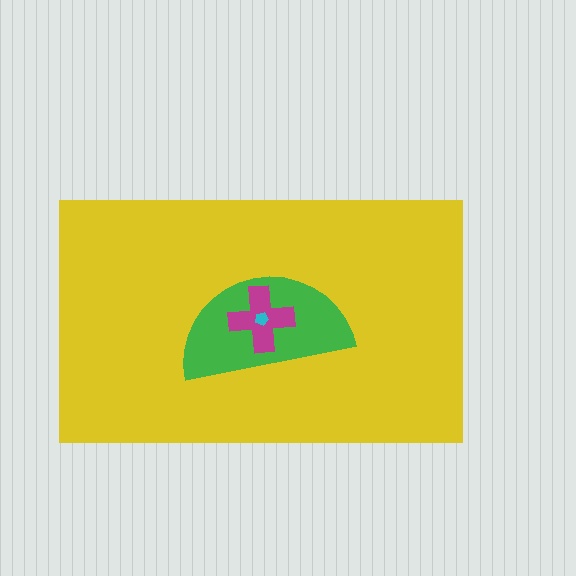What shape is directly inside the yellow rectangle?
The green semicircle.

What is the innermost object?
The cyan pentagon.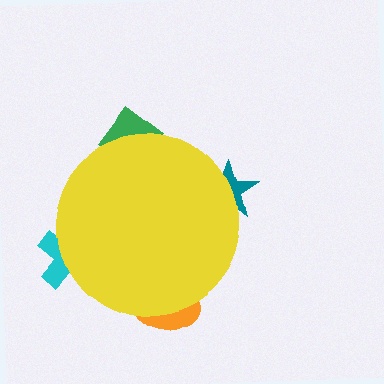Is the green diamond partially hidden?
Yes, the green diamond is partially hidden behind the yellow circle.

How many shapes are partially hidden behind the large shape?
4 shapes are partially hidden.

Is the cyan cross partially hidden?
Yes, the cyan cross is partially hidden behind the yellow circle.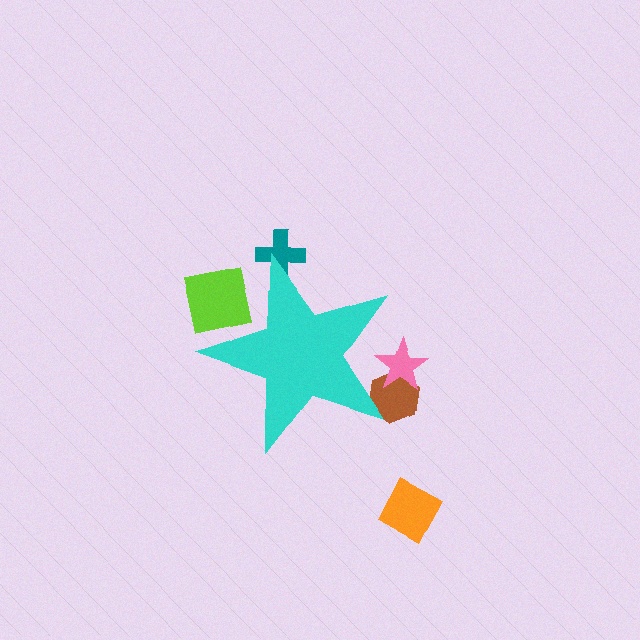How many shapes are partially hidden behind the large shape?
4 shapes are partially hidden.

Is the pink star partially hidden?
Yes, the pink star is partially hidden behind the cyan star.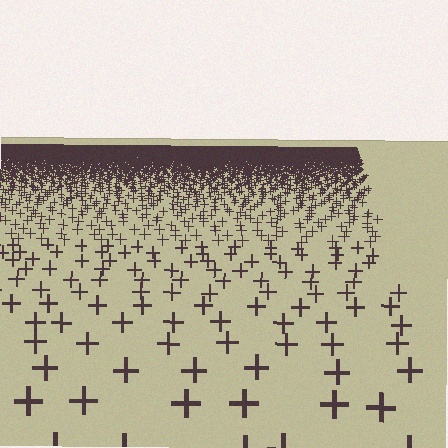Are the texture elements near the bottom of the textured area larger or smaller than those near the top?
Larger. Near the bottom, elements are closer to the viewer and appear at a bigger on-screen size.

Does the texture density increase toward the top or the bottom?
Density increases toward the top.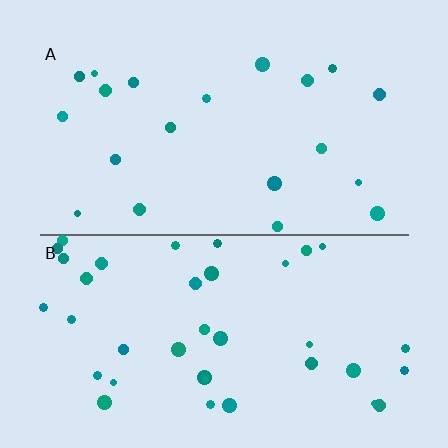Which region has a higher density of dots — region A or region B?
B (the bottom).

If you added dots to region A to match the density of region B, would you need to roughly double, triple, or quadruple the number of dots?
Approximately double.